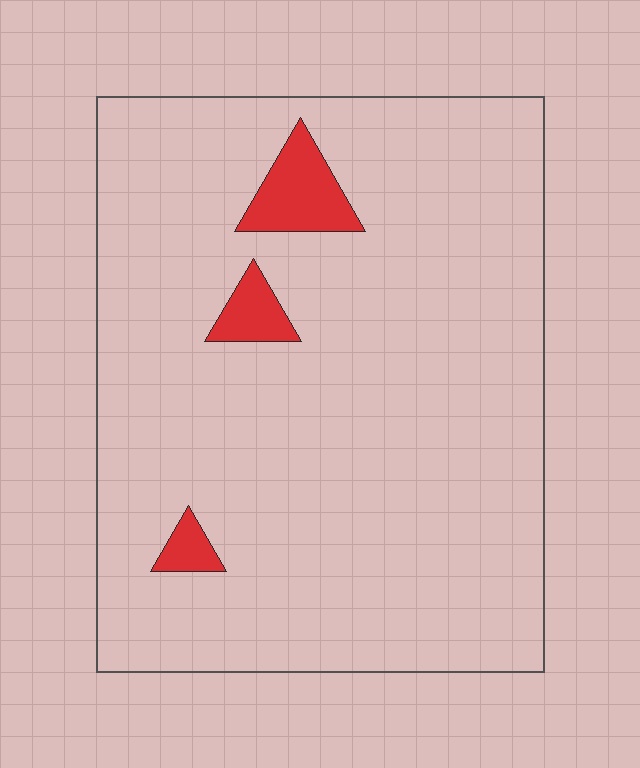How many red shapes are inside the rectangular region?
3.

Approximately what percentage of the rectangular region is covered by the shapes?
Approximately 5%.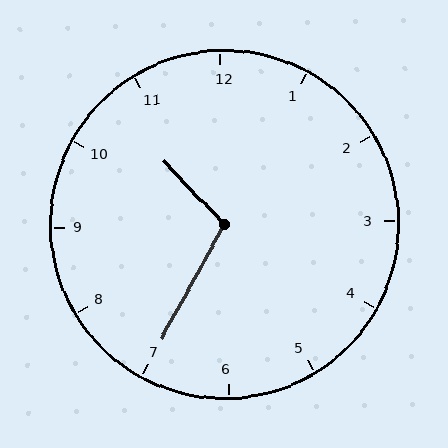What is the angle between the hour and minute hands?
Approximately 108 degrees.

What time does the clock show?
10:35.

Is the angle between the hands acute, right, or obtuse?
It is obtuse.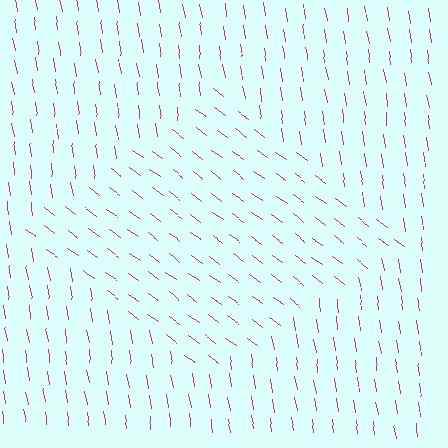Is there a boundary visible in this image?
Yes, there is a texture boundary formed by a change in line orientation.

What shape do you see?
I see a diamond.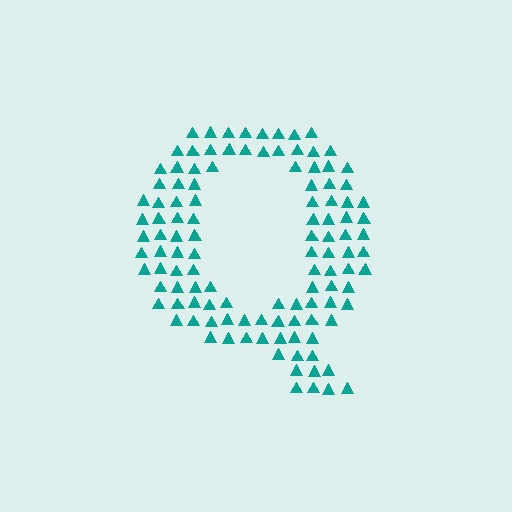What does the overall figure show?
The overall figure shows the letter Q.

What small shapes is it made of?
It is made of small triangles.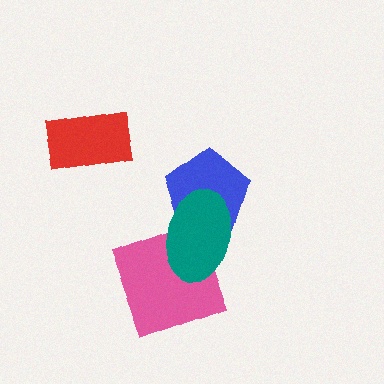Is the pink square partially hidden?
Yes, it is partially covered by another shape.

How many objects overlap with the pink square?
1 object overlaps with the pink square.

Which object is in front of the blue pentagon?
The teal ellipse is in front of the blue pentagon.